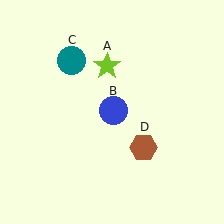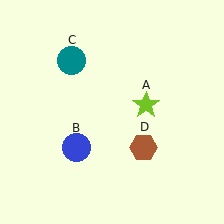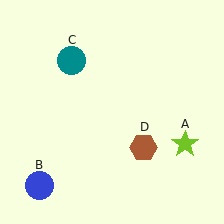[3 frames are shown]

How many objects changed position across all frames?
2 objects changed position: lime star (object A), blue circle (object B).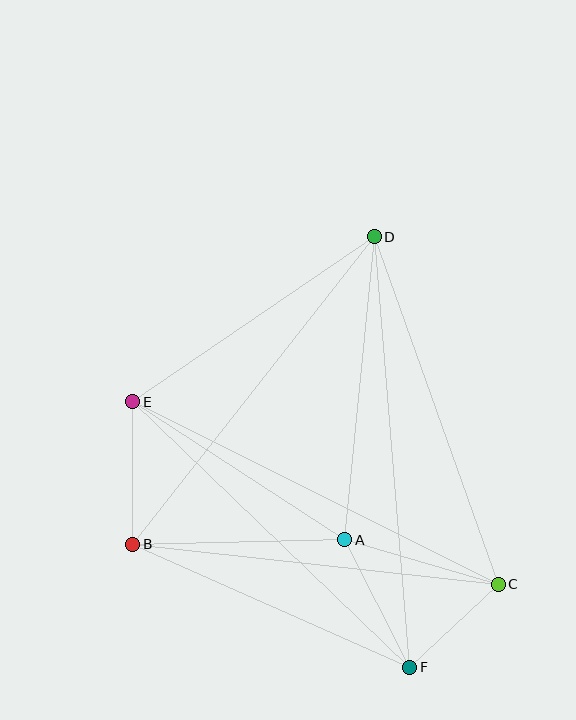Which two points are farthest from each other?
Points D and F are farthest from each other.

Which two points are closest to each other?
Points C and F are closest to each other.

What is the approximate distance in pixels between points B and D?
The distance between B and D is approximately 391 pixels.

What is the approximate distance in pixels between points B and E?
The distance between B and E is approximately 142 pixels.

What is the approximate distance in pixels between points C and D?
The distance between C and D is approximately 369 pixels.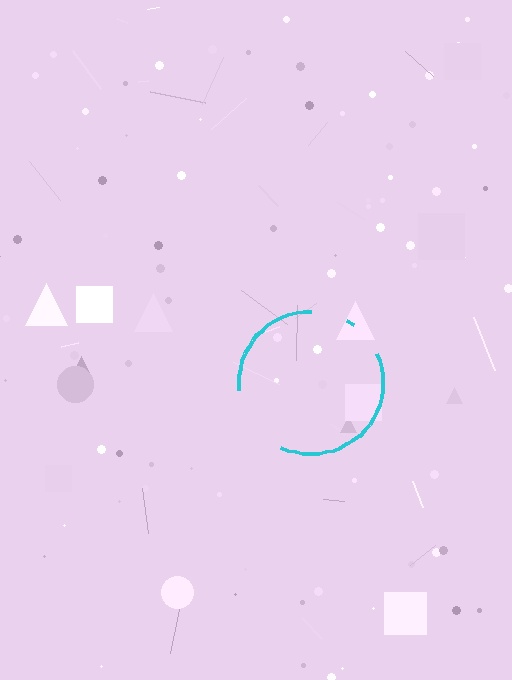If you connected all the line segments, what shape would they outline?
They would outline a circle.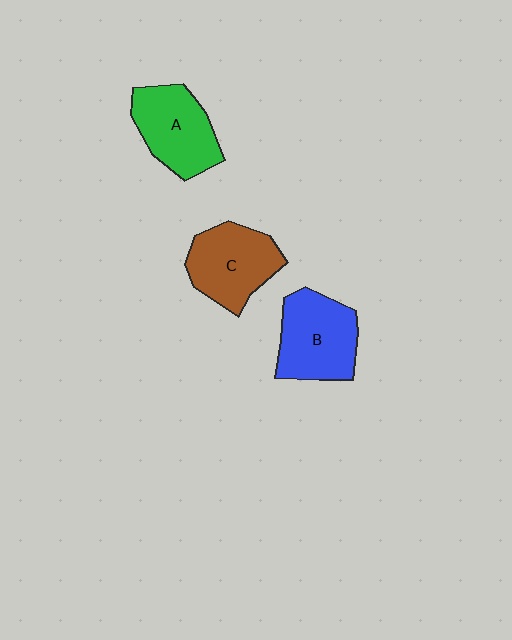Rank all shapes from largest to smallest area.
From largest to smallest: B (blue), C (brown), A (green).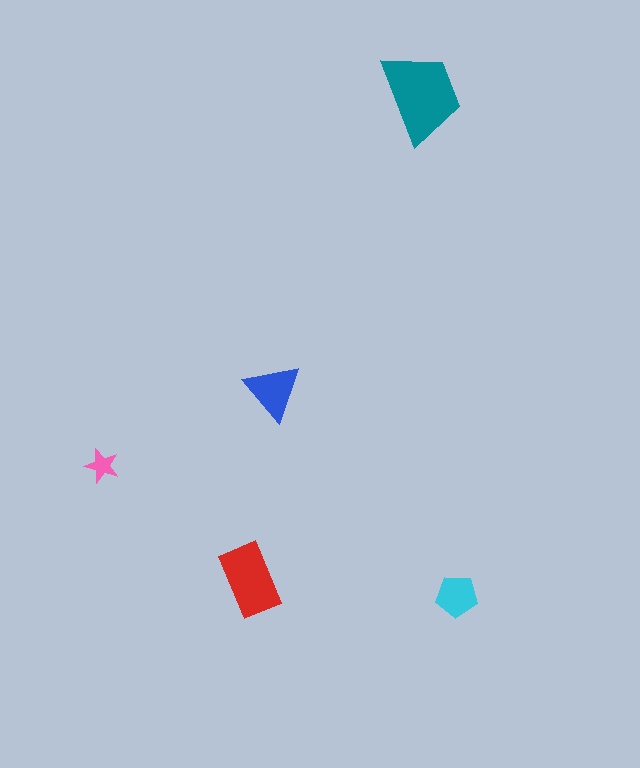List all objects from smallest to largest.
The pink star, the cyan pentagon, the blue triangle, the red rectangle, the teal trapezoid.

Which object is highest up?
The teal trapezoid is topmost.